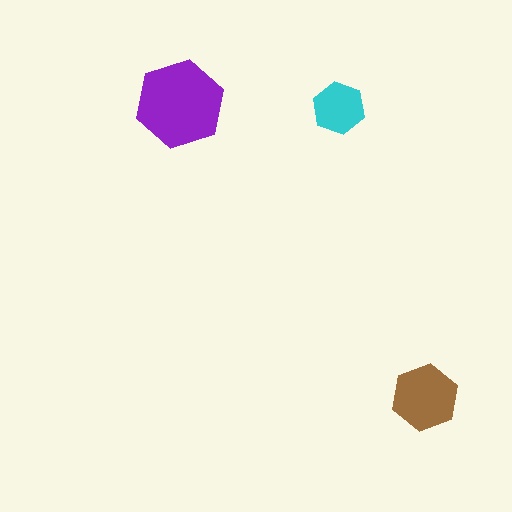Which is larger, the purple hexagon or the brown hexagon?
The purple one.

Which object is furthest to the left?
The purple hexagon is leftmost.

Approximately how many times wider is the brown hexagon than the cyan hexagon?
About 1.5 times wider.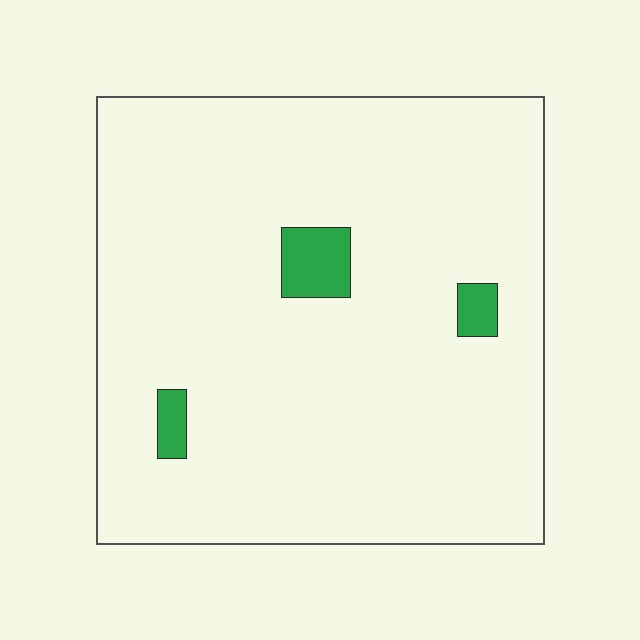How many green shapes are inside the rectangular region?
3.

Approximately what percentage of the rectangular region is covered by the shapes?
Approximately 5%.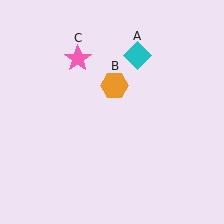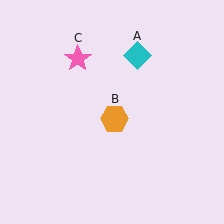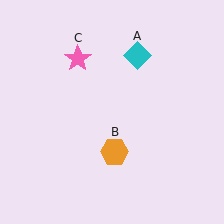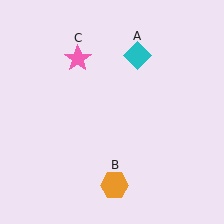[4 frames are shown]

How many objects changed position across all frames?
1 object changed position: orange hexagon (object B).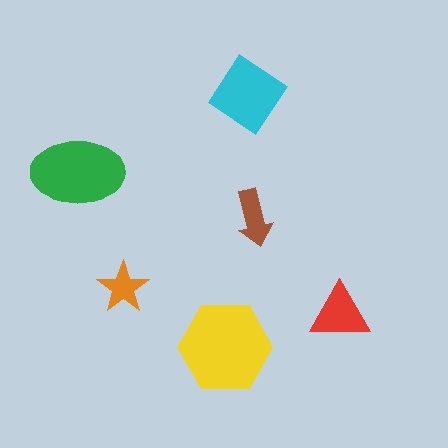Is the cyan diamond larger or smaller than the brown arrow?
Larger.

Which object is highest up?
The cyan diamond is topmost.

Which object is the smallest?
The orange star.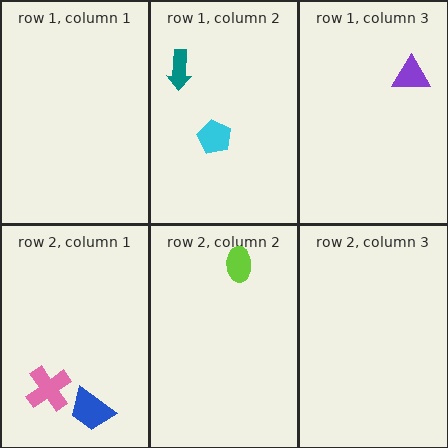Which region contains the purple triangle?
The row 1, column 3 region.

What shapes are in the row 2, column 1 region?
The pink cross, the blue trapezoid.